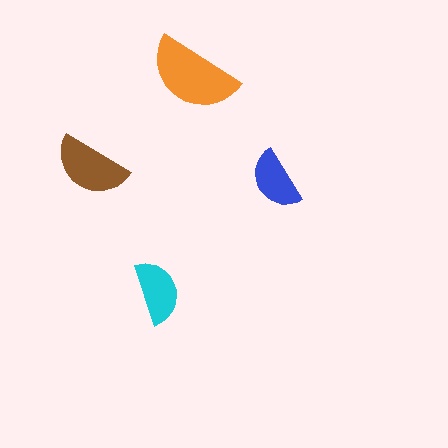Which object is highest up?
The orange semicircle is topmost.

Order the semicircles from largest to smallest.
the orange one, the brown one, the cyan one, the blue one.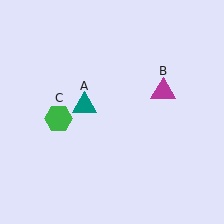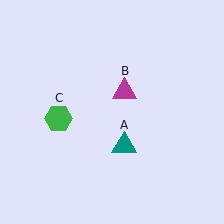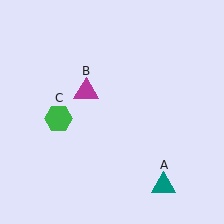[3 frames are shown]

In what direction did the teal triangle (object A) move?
The teal triangle (object A) moved down and to the right.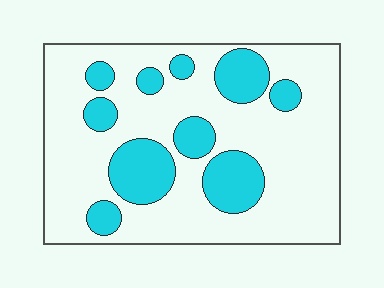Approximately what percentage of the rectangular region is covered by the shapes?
Approximately 25%.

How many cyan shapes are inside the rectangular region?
10.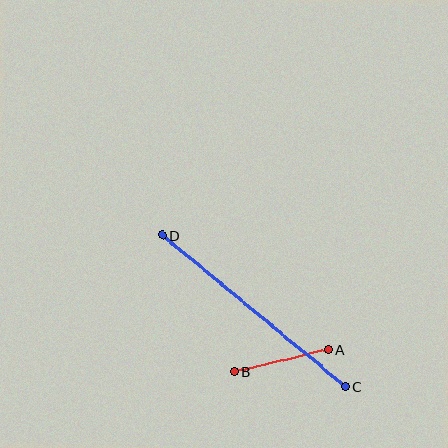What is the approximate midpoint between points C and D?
The midpoint is at approximately (254, 311) pixels.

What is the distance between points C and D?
The distance is approximately 238 pixels.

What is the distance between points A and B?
The distance is approximately 96 pixels.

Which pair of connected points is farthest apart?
Points C and D are farthest apart.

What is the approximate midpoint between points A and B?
The midpoint is at approximately (281, 360) pixels.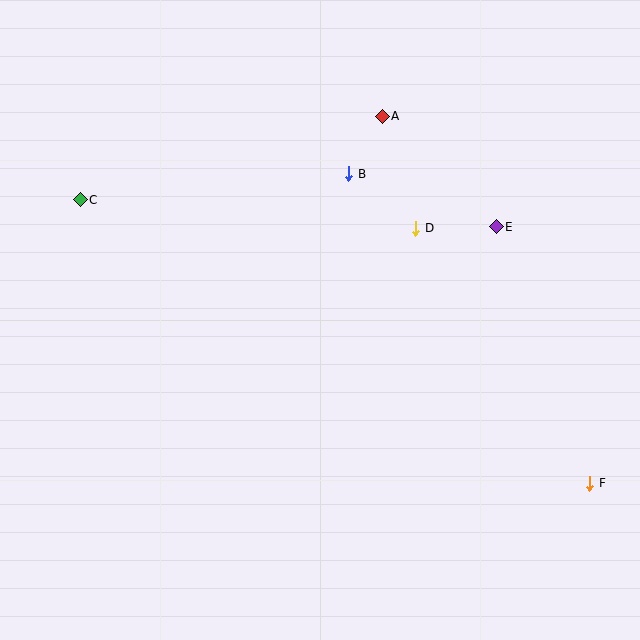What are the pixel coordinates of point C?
Point C is at (80, 200).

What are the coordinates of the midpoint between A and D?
The midpoint between A and D is at (399, 172).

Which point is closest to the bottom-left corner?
Point C is closest to the bottom-left corner.